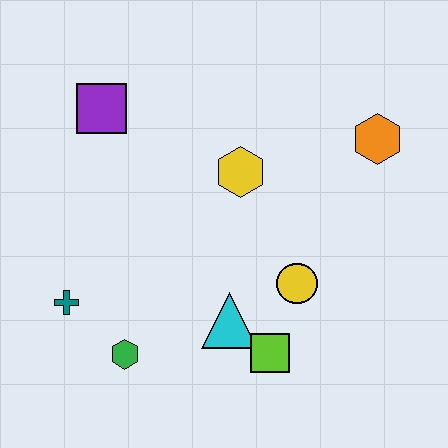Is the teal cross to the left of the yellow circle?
Yes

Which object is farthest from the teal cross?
The orange hexagon is farthest from the teal cross.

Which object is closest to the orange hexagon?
The yellow hexagon is closest to the orange hexagon.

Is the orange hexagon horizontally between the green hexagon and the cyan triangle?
No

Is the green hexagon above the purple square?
No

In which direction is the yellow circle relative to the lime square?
The yellow circle is above the lime square.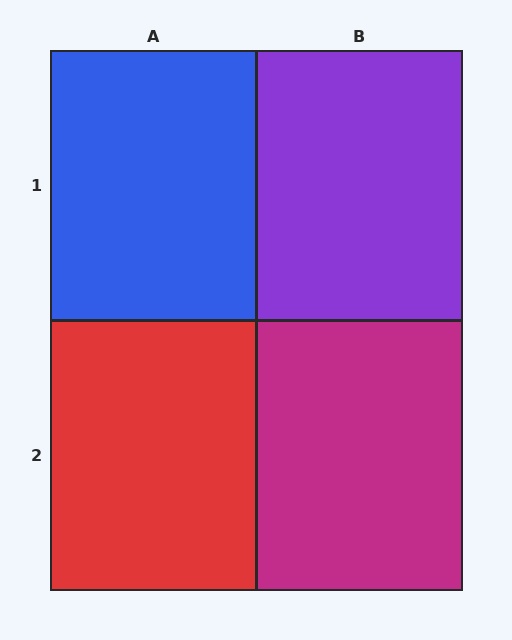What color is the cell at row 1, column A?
Blue.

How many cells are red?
1 cell is red.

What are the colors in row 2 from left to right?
Red, magenta.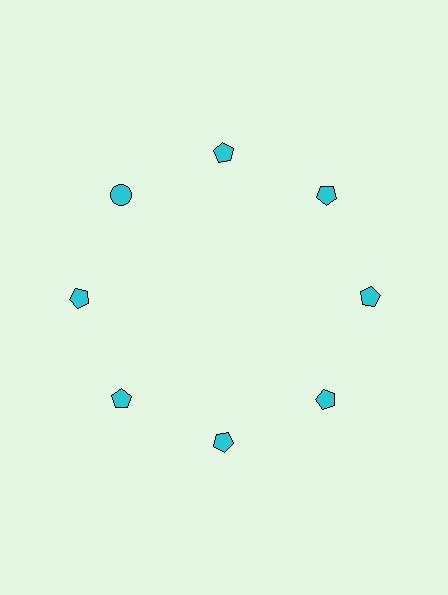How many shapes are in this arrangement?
There are 8 shapes arranged in a ring pattern.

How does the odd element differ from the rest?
It has a different shape: circle instead of pentagon.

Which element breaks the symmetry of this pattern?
The cyan circle at roughly the 10 o'clock position breaks the symmetry. All other shapes are cyan pentagons.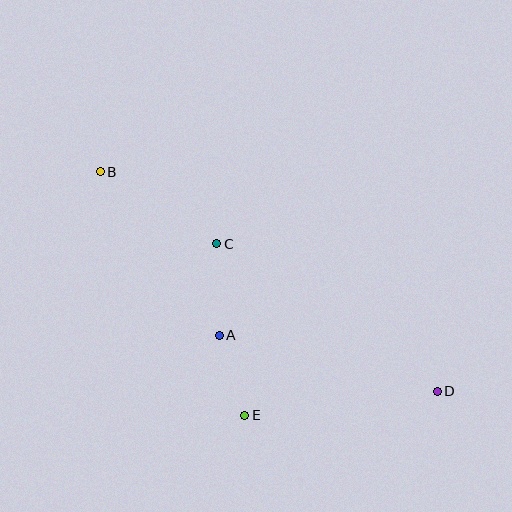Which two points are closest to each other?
Points A and E are closest to each other.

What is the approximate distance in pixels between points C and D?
The distance between C and D is approximately 266 pixels.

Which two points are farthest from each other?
Points B and D are farthest from each other.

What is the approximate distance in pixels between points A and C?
The distance between A and C is approximately 92 pixels.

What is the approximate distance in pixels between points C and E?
The distance between C and E is approximately 174 pixels.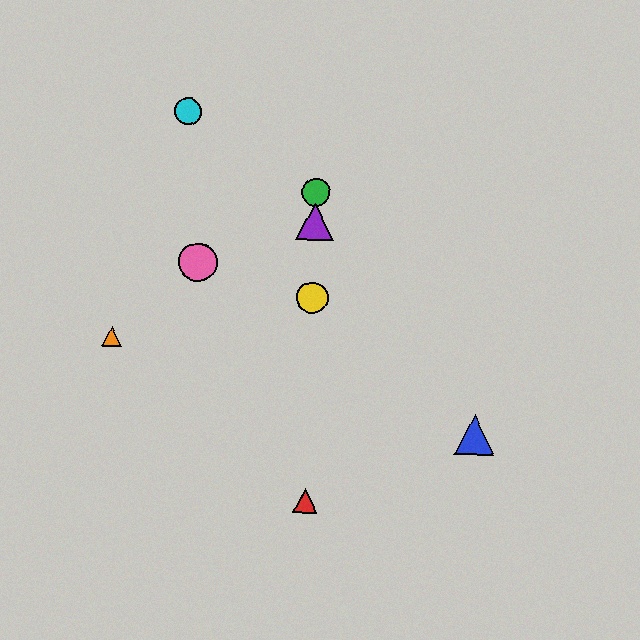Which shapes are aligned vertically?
The red triangle, the green circle, the yellow circle, the purple triangle are aligned vertically.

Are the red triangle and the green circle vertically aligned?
Yes, both are at x≈305.